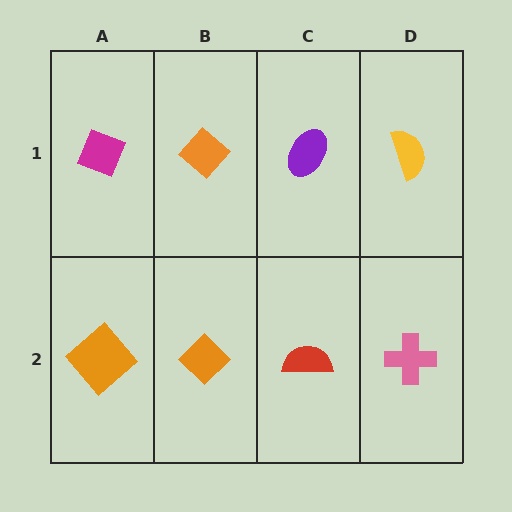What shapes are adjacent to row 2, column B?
An orange diamond (row 1, column B), an orange diamond (row 2, column A), a red semicircle (row 2, column C).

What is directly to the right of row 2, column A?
An orange diamond.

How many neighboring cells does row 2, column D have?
2.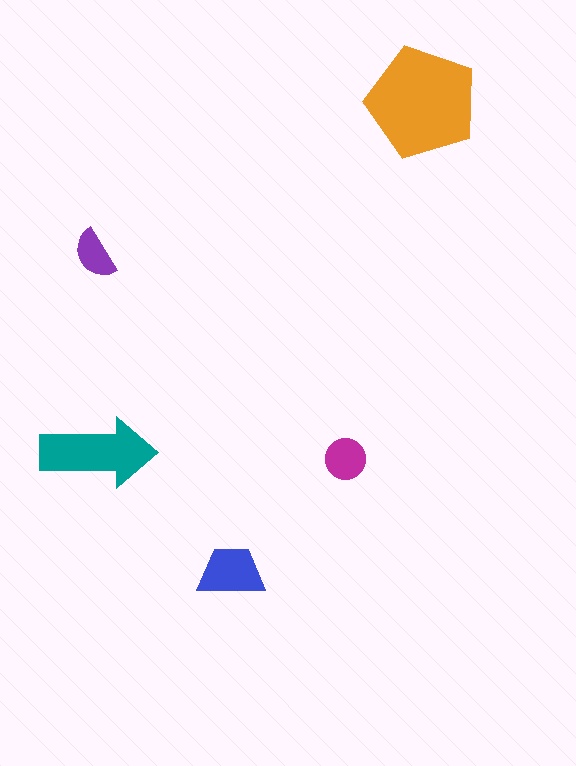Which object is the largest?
The orange pentagon.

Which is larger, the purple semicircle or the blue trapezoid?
The blue trapezoid.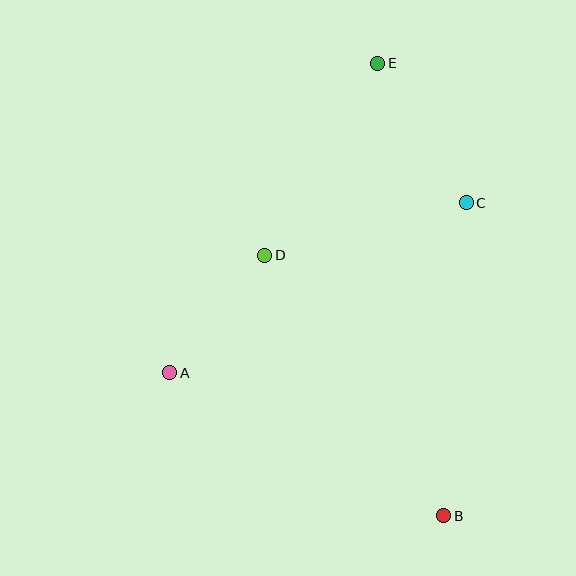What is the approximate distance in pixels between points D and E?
The distance between D and E is approximately 223 pixels.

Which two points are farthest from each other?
Points B and E are farthest from each other.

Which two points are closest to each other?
Points A and D are closest to each other.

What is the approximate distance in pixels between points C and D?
The distance between C and D is approximately 208 pixels.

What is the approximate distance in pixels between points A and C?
The distance between A and C is approximately 342 pixels.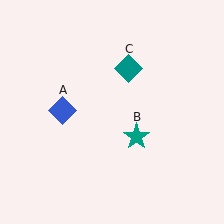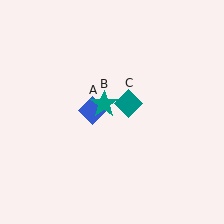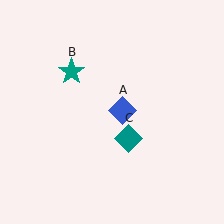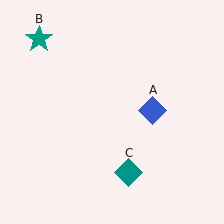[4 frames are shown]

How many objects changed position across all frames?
3 objects changed position: blue diamond (object A), teal star (object B), teal diamond (object C).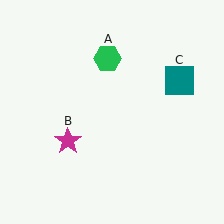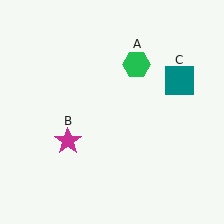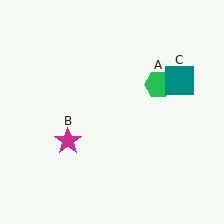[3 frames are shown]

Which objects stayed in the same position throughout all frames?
Magenta star (object B) and teal square (object C) remained stationary.